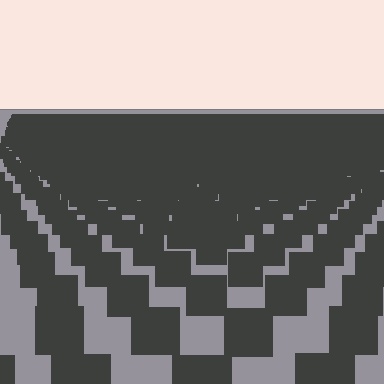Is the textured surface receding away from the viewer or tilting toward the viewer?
The surface is receding away from the viewer. Texture elements get smaller and denser toward the top.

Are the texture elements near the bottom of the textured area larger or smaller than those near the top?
Larger. Near the bottom, elements are closer to the viewer and appear at a bigger on-screen size.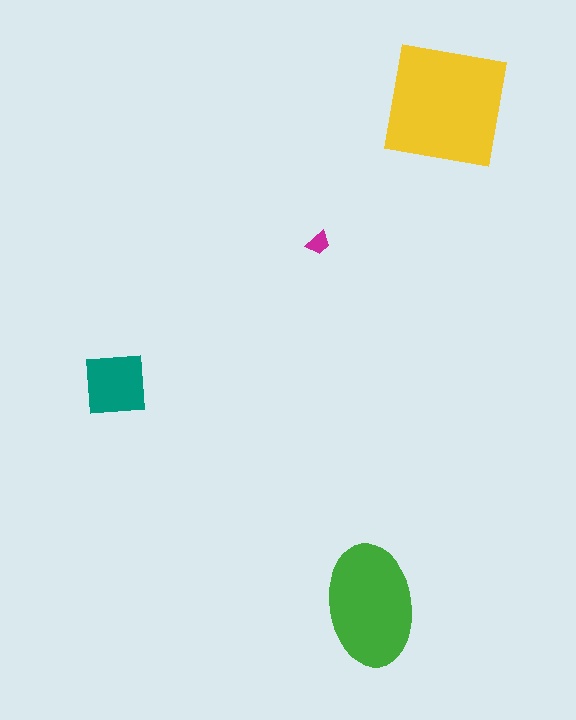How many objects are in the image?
There are 4 objects in the image.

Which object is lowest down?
The green ellipse is bottommost.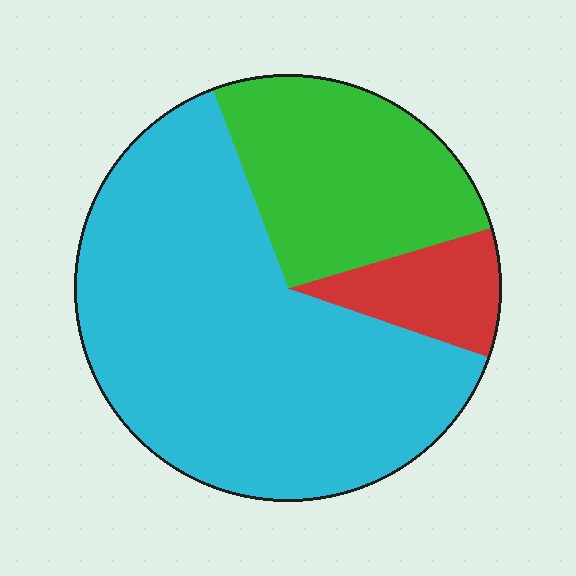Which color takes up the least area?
Red, at roughly 10%.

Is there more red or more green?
Green.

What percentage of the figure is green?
Green covers about 25% of the figure.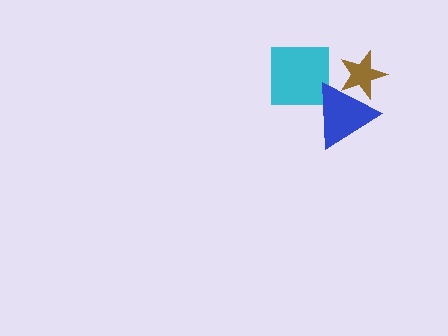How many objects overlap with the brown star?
1 object overlaps with the brown star.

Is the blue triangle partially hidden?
No, no other shape covers it.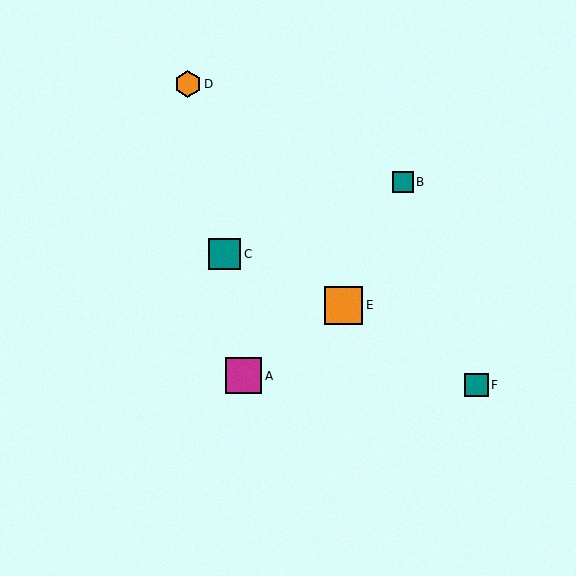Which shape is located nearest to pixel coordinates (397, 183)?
The teal square (labeled B) at (403, 182) is nearest to that location.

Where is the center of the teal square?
The center of the teal square is at (477, 385).